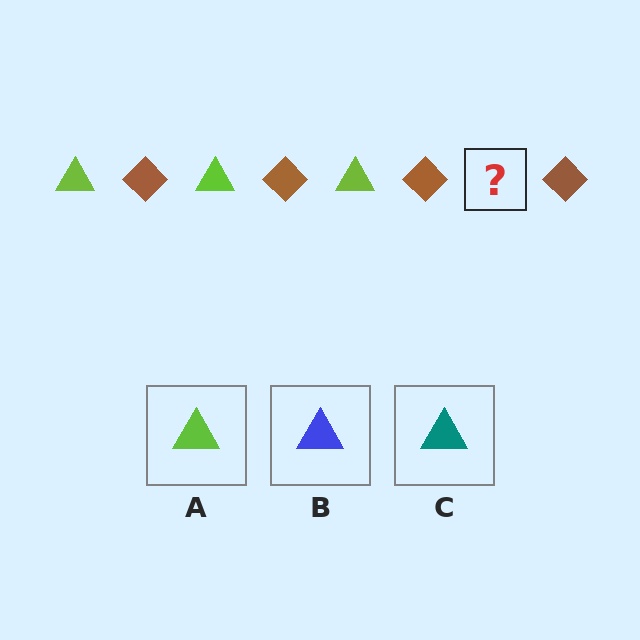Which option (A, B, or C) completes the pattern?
A.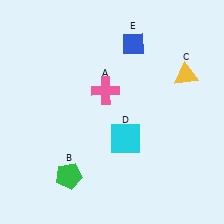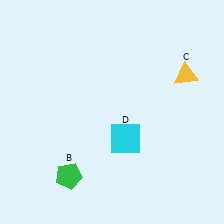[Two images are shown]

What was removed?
The pink cross (A), the blue diamond (E) were removed in Image 2.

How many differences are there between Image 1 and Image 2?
There are 2 differences between the two images.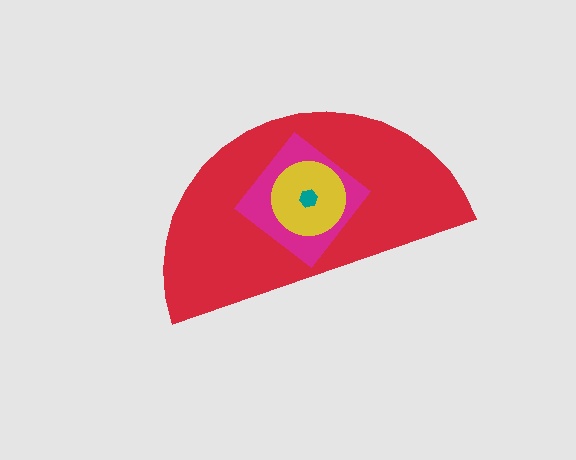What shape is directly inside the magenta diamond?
The yellow circle.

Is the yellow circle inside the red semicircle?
Yes.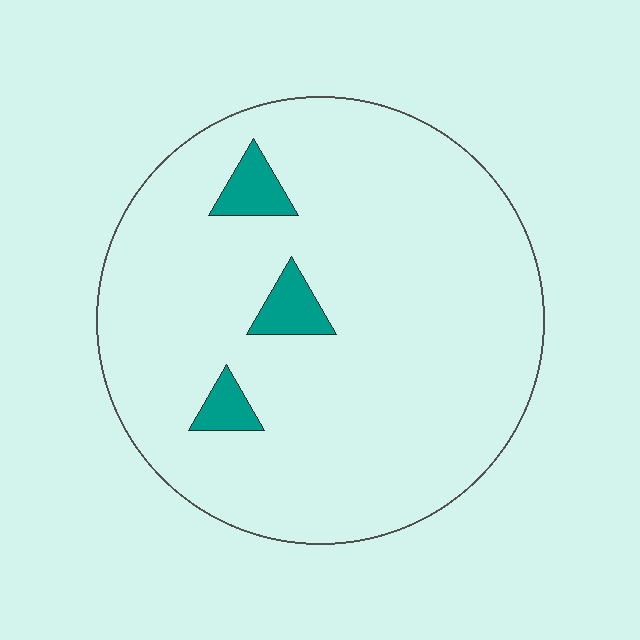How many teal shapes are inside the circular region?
3.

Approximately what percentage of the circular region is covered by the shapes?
Approximately 5%.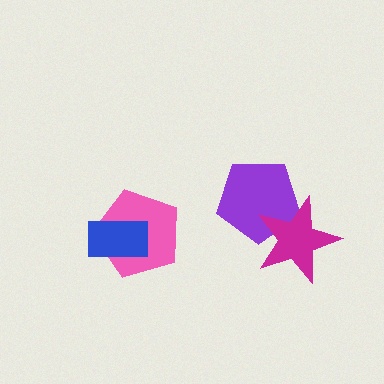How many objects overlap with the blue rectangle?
1 object overlaps with the blue rectangle.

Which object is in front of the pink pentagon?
The blue rectangle is in front of the pink pentagon.